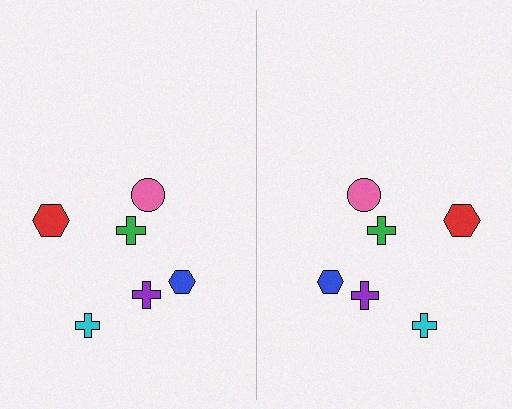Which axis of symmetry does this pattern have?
The pattern has a vertical axis of symmetry running through the center of the image.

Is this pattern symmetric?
Yes, this pattern has bilateral (reflection) symmetry.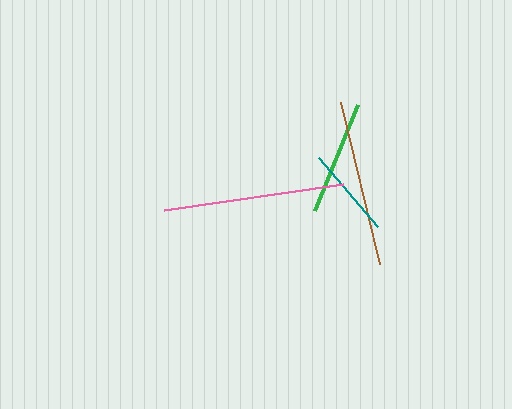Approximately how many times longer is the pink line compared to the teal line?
The pink line is approximately 2.0 times the length of the teal line.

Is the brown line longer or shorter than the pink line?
The pink line is longer than the brown line.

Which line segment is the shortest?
The teal line is the shortest at approximately 90 pixels.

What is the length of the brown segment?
The brown segment is approximately 167 pixels long.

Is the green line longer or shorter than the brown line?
The brown line is longer than the green line.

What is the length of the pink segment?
The pink segment is approximately 181 pixels long.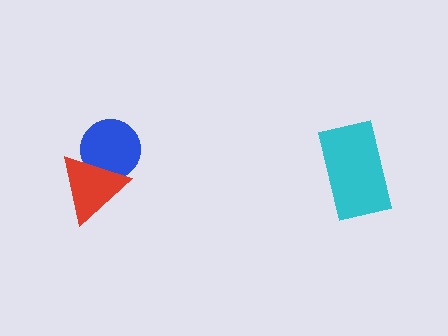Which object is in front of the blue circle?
The red triangle is in front of the blue circle.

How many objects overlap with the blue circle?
1 object overlaps with the blue circle.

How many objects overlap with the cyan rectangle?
0 objects overlap with the cyan rectangle.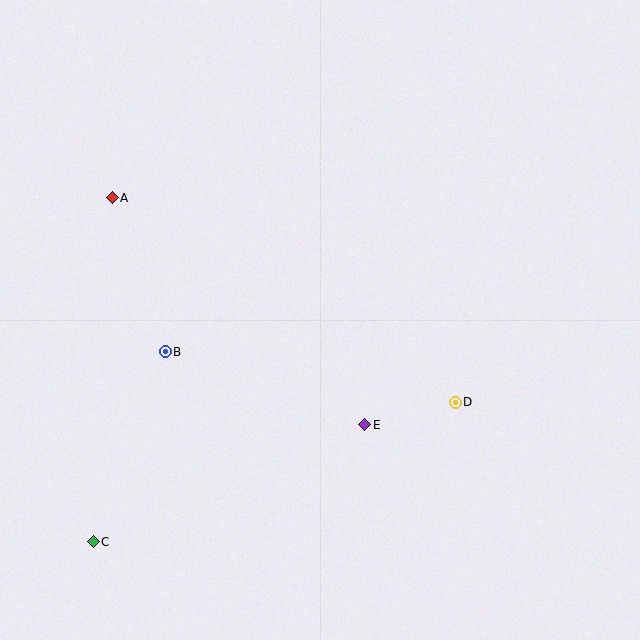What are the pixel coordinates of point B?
Point B is at (166, 352).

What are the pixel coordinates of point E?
Point E is at (365, 425).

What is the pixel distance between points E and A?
The distance between E and A is 340 pixels.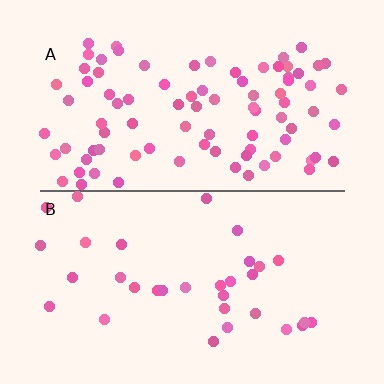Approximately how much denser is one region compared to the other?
Approximately 2.7× — region A over region B.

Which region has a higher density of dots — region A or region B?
A (the top).